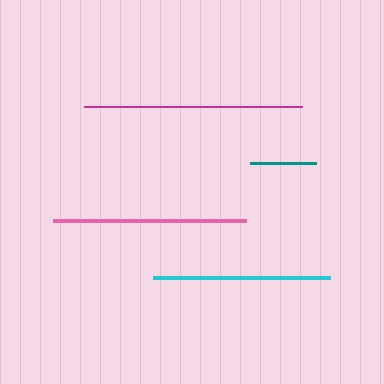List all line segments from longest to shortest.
From longest to shortest: magenta, pink, cyan, teal.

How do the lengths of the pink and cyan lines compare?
The pink and cyan lines are approximately the same length.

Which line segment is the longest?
The magenta line is the longest at approximately 218 pixels.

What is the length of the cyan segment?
The cyan segment is approximately 177 pixels long.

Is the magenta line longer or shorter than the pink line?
The magenta line is longer than the pink line.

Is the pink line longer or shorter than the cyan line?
The pink line is longer than the cyan line.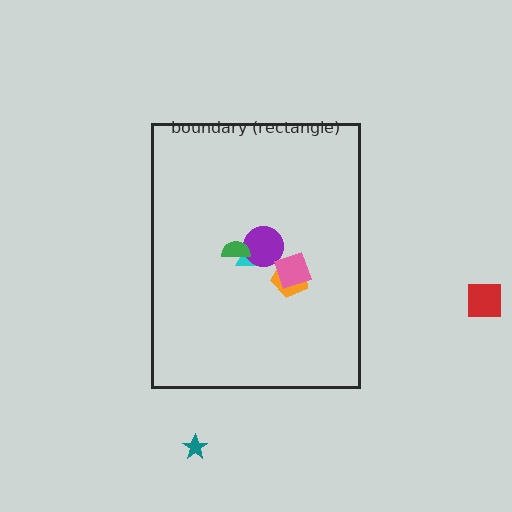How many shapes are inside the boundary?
5 inside, 2 outside.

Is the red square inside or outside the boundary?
Outside.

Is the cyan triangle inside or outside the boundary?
Inside.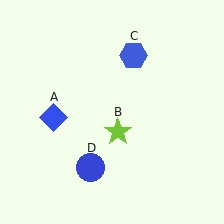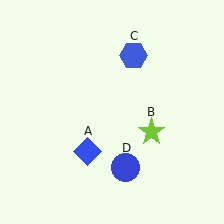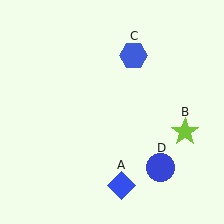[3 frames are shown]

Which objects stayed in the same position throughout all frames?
Blue hexagon (object C) remained stationary.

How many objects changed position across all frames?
3 objects changed position: blue diamond (object A), lime star (object B), blue circle (object D).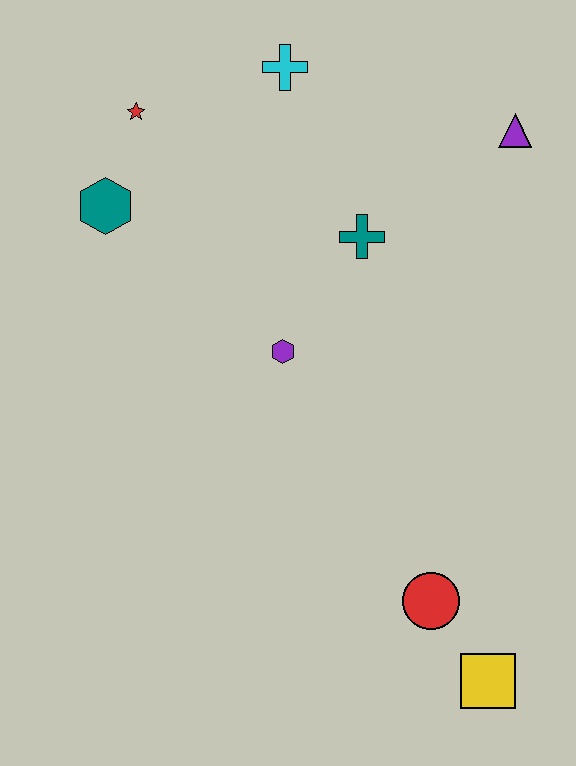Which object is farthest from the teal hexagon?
The yellow square is farthest from the teal hexagon.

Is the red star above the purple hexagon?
Yes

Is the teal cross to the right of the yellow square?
No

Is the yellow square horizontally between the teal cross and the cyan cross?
No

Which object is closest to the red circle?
The yellow square is closest to the red circle.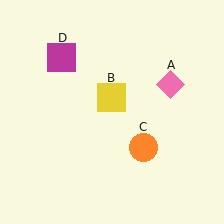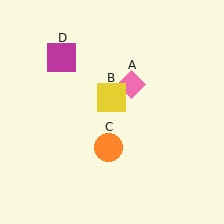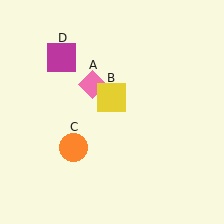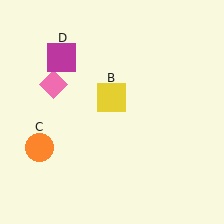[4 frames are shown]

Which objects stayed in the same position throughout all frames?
Yellow square (object B) and magenta square (object D) remained stationary.